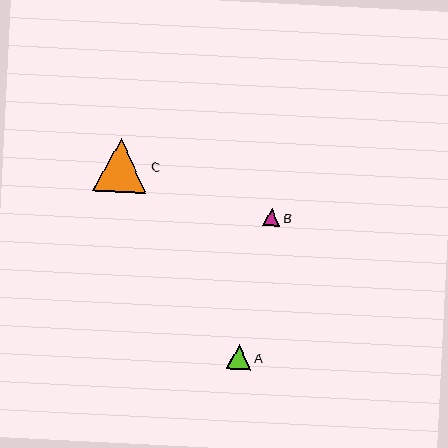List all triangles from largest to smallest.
From largest to smallest: C, A, B.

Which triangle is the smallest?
Triangle B is the smallest with a size of approximately 17 pixels.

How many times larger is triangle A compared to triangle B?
Triangle A is approximately 1.4 times the size of triangle B.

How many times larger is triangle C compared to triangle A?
Triangle C is approximately 2.2 times the size of triangle A.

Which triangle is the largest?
Triangle C is the largest with a size of approximately 54 pixels.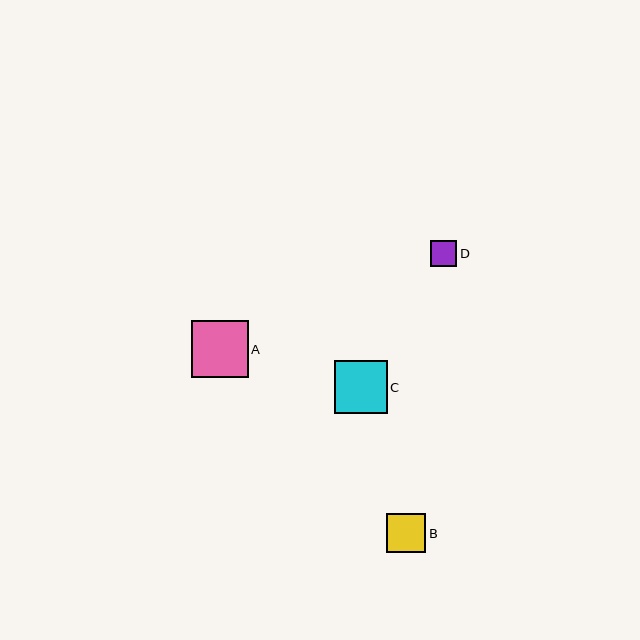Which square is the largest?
Square A is the largest with a size of approximately 57 pixels.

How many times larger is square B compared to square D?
Square B is approximately 1.5 times the size of square D.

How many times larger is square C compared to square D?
Square C is approximately 2.0 times the size of square D.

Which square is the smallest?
Square D is the smallest with a size of approximately 27 pixels.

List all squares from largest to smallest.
From largest to smallest: A, C, B, D.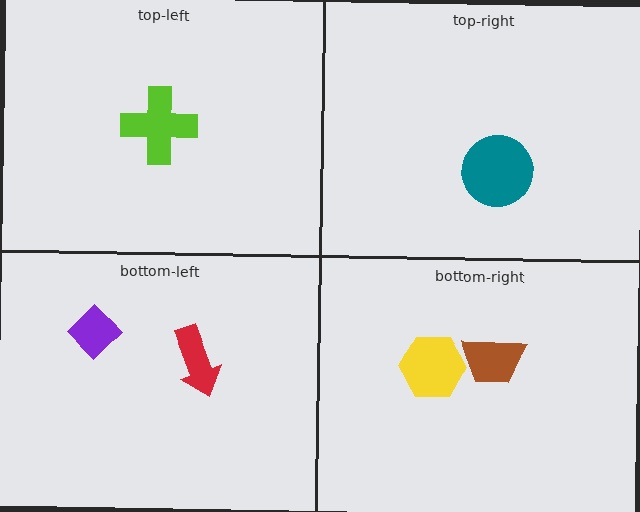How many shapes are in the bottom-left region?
2.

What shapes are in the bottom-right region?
The yellow hexagon, the brown trapezoid.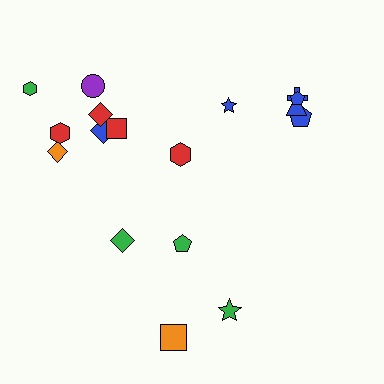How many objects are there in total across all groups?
There are 17 objects.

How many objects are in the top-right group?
There are 5 objects.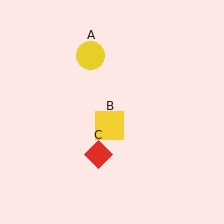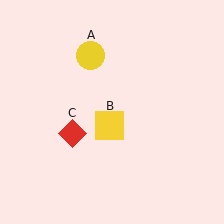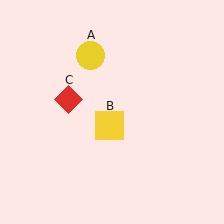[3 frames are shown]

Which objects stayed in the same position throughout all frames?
Yellow circle (object A) and yellow square (object B) remained stationary.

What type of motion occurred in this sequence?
The red diamond (object C) rotated clockwise around the center of the scene.